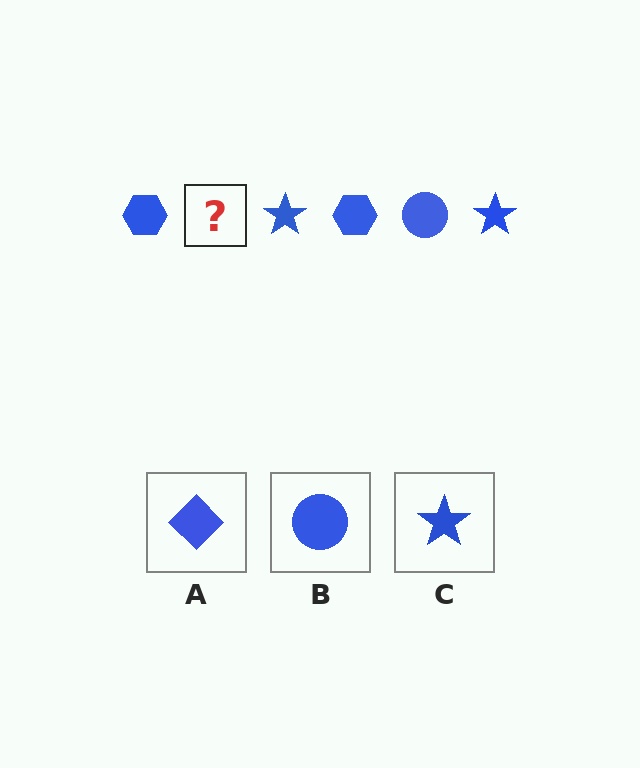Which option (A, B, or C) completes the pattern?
B.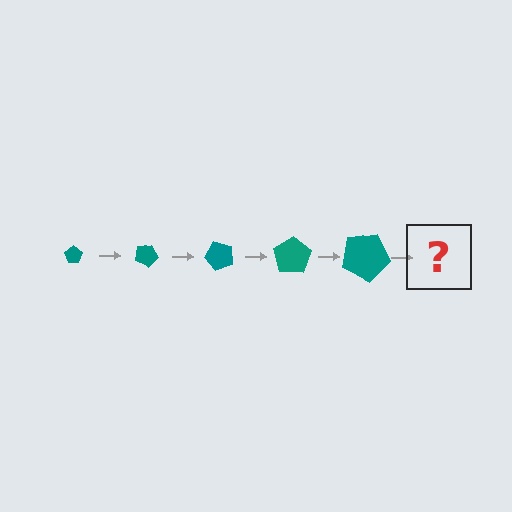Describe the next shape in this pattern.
It should be a pentagon, larger than the previous one and rotated 125 degrees from the start.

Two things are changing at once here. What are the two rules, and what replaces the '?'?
The two rules are that the pentagon grows larger each step and it rotates 25 degrees each step. The '?' should be a pentagon, larger than the previous one and rotated 125 degrees from the start.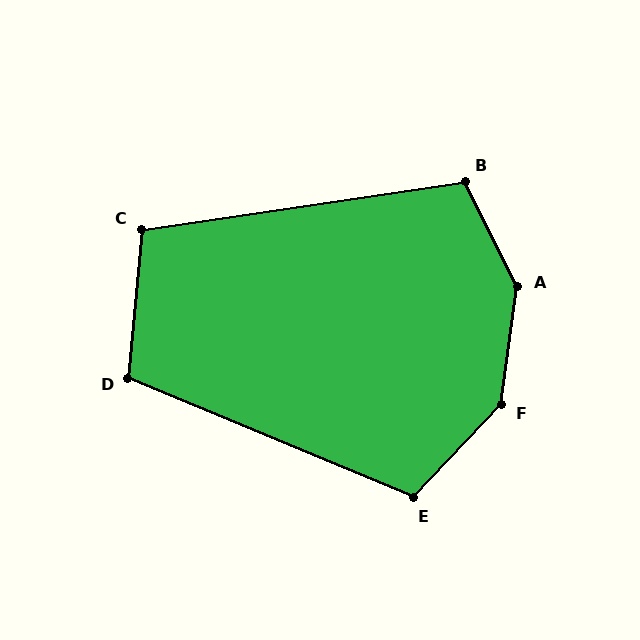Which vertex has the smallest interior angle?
C, at approximately 103 degrees.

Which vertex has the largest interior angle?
A, at approximately 146 degrees.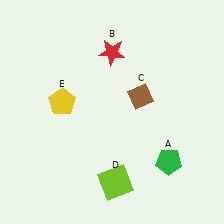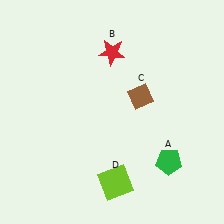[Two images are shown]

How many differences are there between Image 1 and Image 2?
There is 1 difference between the two images.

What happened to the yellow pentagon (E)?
The yellow pentagon (E) was removed in Image 2. It was in the top-left area of Image 1.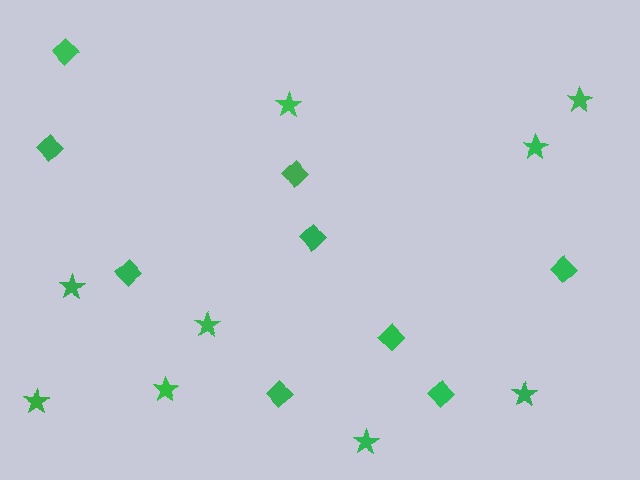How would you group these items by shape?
There are 2 groups: one group of stars (9) and one group of diamonds (9).